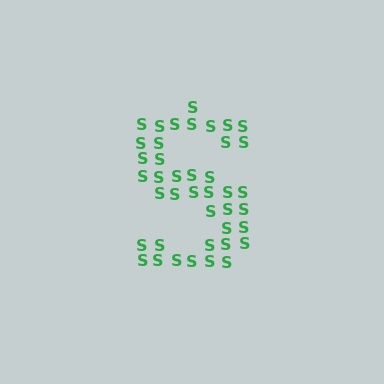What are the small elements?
The small elements are letter S's.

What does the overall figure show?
The overall figure shows the letter S.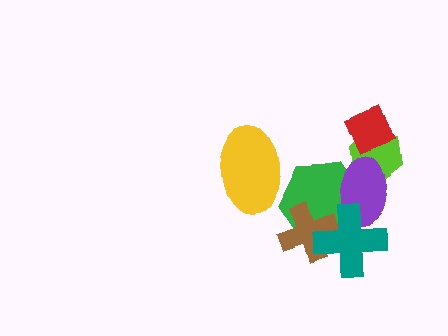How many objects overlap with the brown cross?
2 objects overlap with the brown cross.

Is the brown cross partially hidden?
Yes, it is partially covered by another shape.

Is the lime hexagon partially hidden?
Yes, it is partially covered by another shape.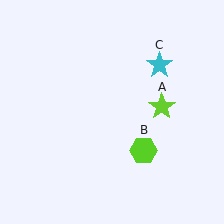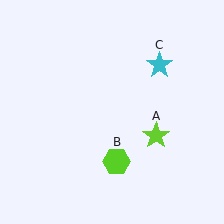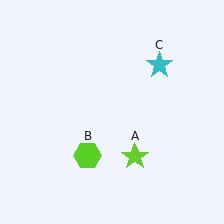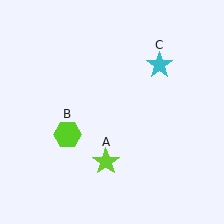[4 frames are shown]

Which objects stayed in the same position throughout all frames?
Cyan star (object C) remained stationary.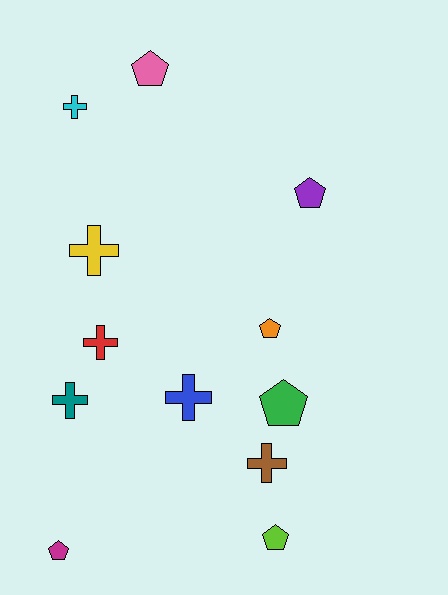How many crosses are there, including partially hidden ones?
There are 6 crosses.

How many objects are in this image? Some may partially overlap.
There are 12 objects.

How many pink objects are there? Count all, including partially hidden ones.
There is 1 pink object.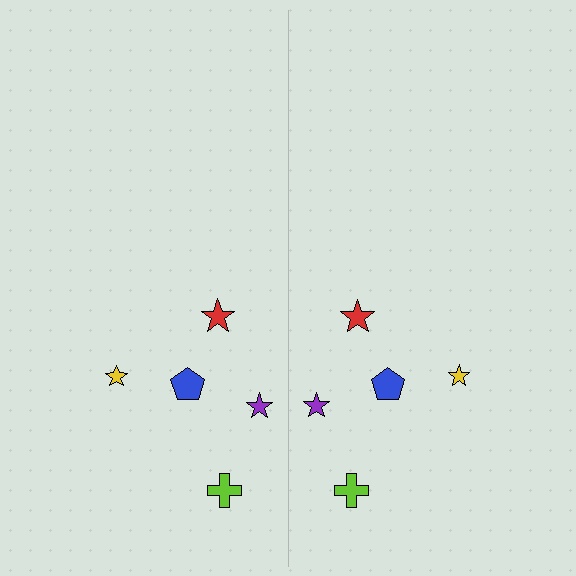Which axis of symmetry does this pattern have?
The pattern has a vertical axis of symmetry running through the center of the image.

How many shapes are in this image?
There are 10 shapes in this image.